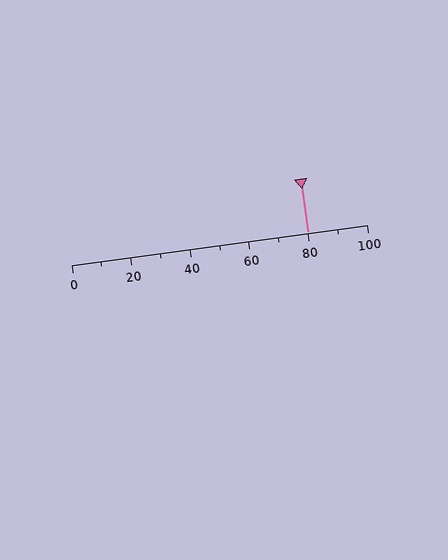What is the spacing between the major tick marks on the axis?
The major ticks are spaced 20 apart.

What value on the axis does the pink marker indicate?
The marker indicates approximately 80.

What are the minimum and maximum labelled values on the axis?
The axis runs from 0 to 100.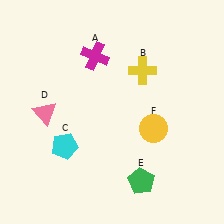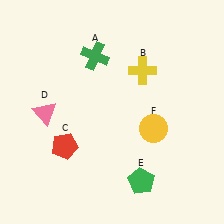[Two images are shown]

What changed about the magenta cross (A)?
In Image 1, A is magenta. In Image 2, it changed to green.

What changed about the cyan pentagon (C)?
In Image 1, C is cyan. In Image 2, it changed to red.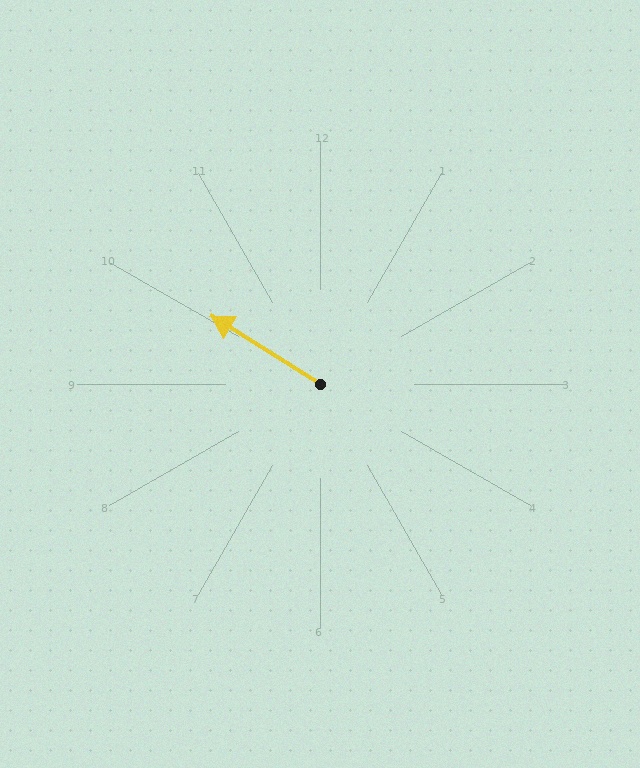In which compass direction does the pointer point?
Northwest.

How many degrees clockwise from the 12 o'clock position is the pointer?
Approximately 302 degrees.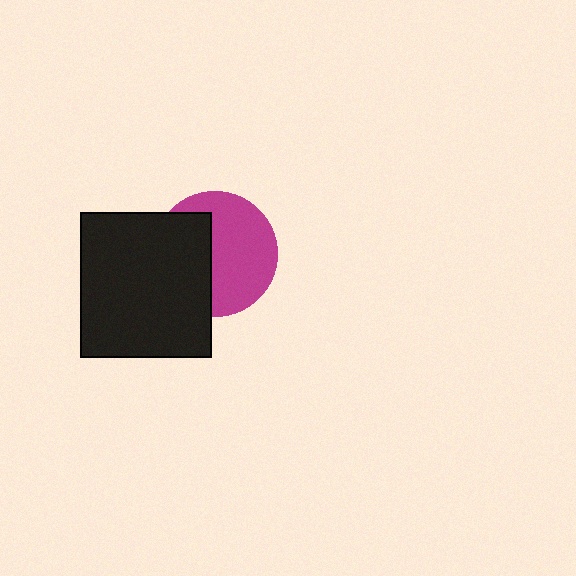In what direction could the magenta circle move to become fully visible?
The magenta circle could move right. That would shift it out from behind the black rectangle entirely.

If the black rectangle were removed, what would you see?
You would see the complete magenta circle.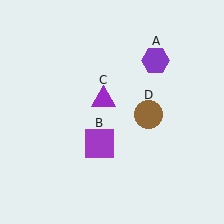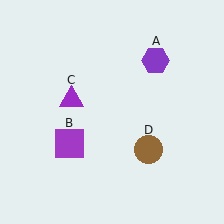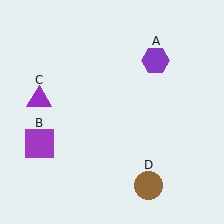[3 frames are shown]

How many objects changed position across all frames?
3 objects changed position: purple square (object B), purple triangle (object C), brown circle (object D).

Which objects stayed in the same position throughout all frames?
Purple hexagon (object A) remained stationary.